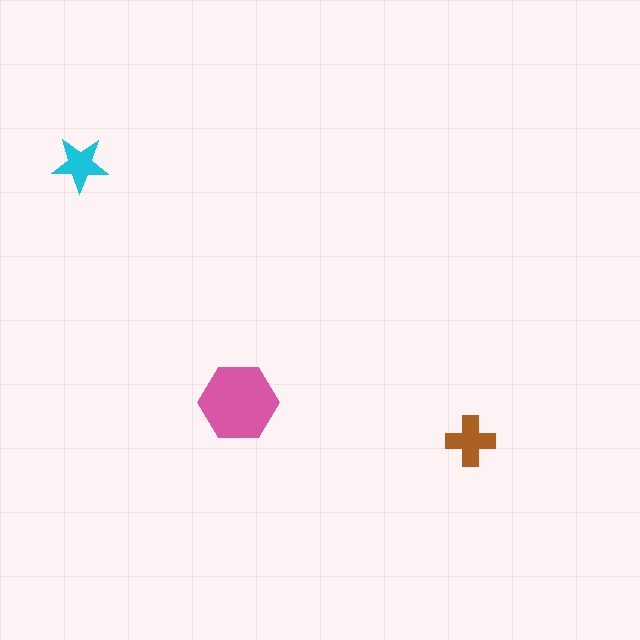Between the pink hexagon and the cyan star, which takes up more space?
The pink hexagon.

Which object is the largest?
The pink hexagon.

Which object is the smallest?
The cyan star.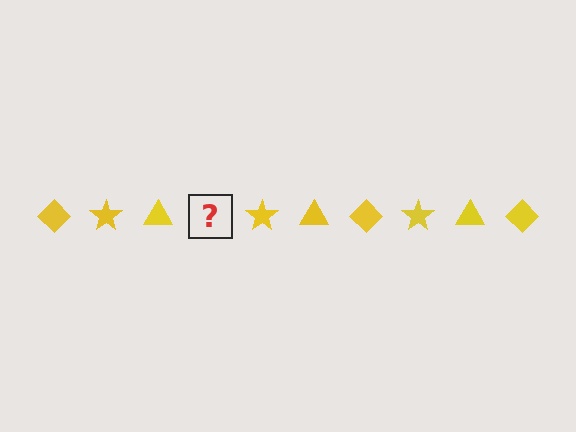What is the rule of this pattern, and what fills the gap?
The rule is that the pattern cycles through diamond, star, triangle shapes in yellow. The gap should be filled with a yellow diamond.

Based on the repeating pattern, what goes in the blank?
The blank should be a yellow diamond.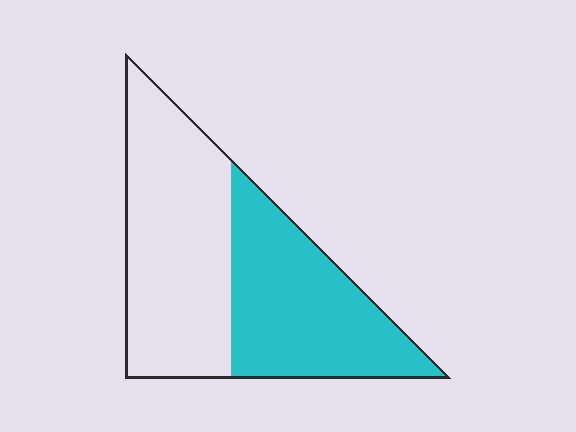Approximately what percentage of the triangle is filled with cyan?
Approximately 45%.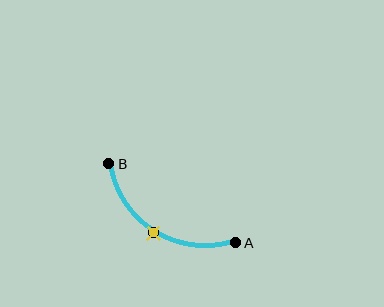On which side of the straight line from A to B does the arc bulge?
The arc bulges below the straight line connecting A and B.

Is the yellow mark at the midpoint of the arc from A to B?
Yes. The yellow mark lies on the arc at equal arc-length from both A and B — it is the arc midpoint.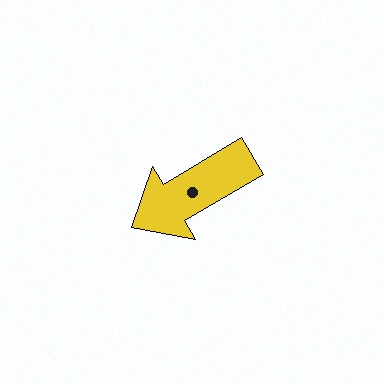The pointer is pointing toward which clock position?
Roughly 8 o'clock.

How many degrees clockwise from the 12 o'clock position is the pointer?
Approximately 239 degrees.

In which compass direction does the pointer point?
Southwest.